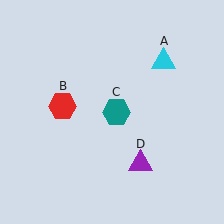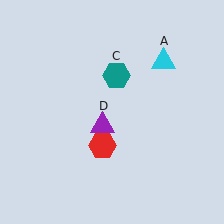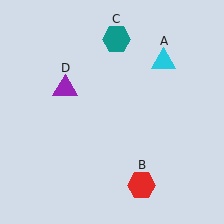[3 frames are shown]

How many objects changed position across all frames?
3 objects changed position: red hexagon (object B), teal hexagon (object C), purple triangle (object D).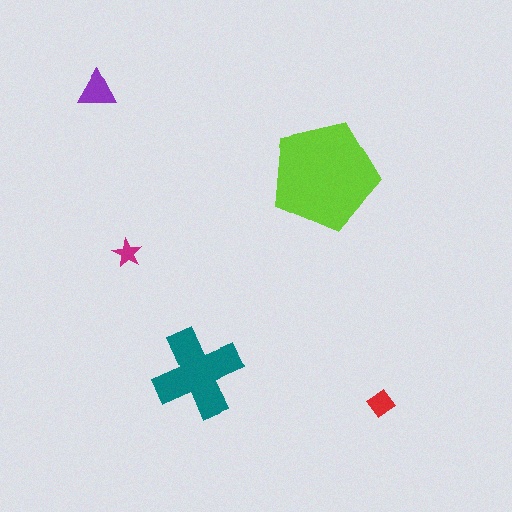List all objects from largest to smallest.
The lime pentagon, the teal cross, the purple triangle, the red diamond, the magenta star.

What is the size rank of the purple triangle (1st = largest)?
3rd.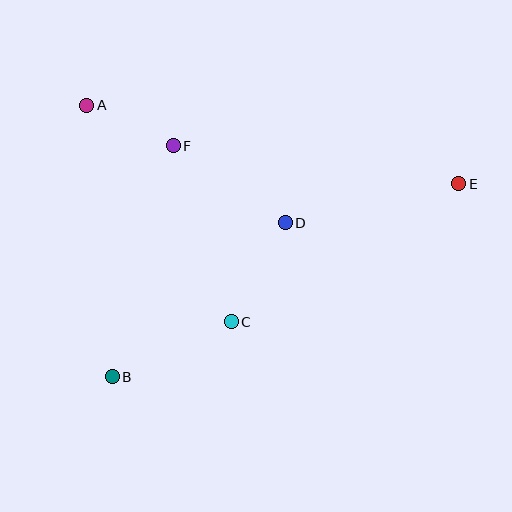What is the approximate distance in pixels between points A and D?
The distance between A and D is approximately 230 pixels.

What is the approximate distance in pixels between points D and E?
The distance between D and E is approximately 178 pixels.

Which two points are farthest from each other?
Points B and E are farthest from each other.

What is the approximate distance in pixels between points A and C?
The distance between A and C is approximately 260 pixels.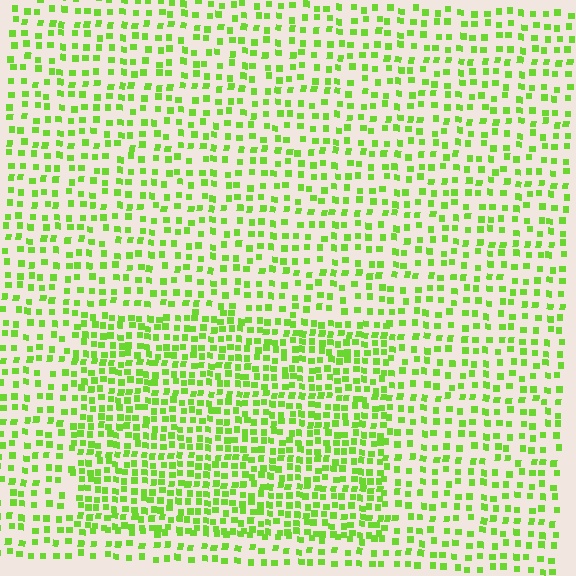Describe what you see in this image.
The image contains small lime elements arranged at two different densities. A rectangle-shaped region is visible where the elements are more densely packed than the surrounding area.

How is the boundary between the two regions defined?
The boundary is defined by a change in element density (approximately 1.8x ratio). All elements are the same color, size, and shape.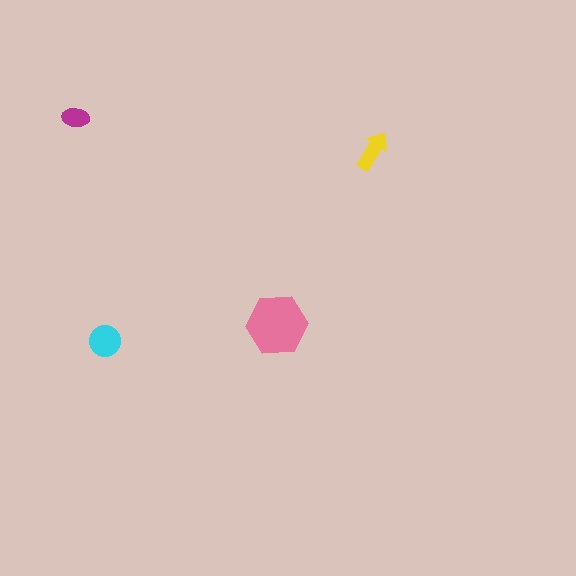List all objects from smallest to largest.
The magenta ellipse, the yellow arrow, the cyan circle, the pink hexagon.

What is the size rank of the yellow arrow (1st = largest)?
3rd.